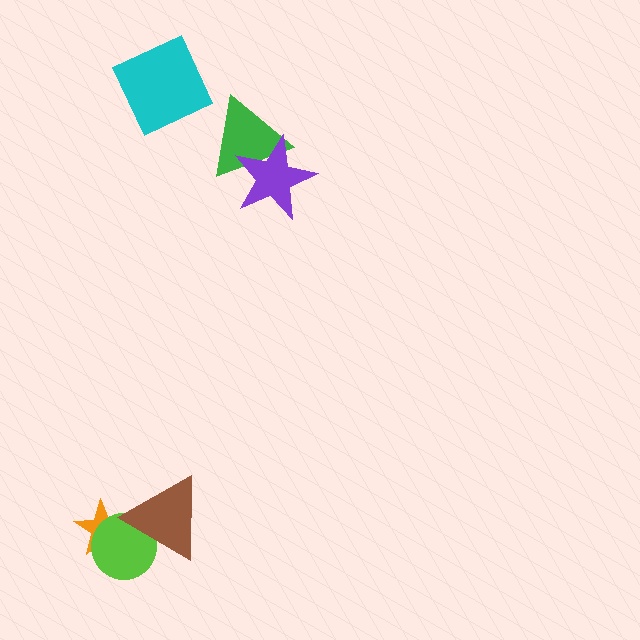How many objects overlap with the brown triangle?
2 objects overlap with the brown triangle.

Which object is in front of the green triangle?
The purple star is in front of the green triangle.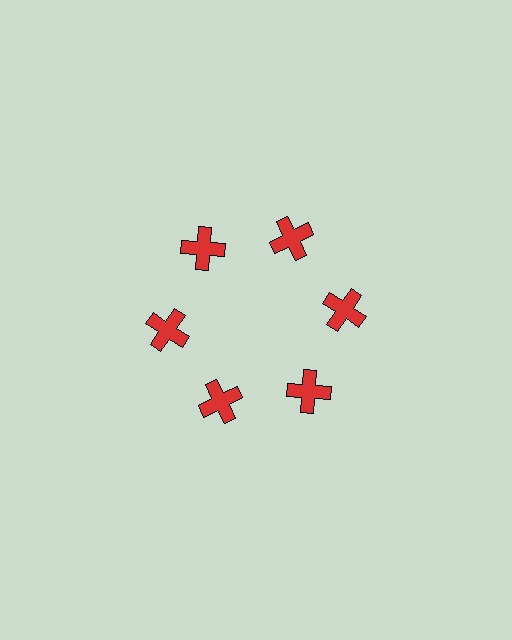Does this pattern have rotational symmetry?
Yes, this pattern has 6-fold rotational symmetry. It looks the same after rotating 60 degrees around the center.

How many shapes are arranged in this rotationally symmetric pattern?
There are 6 shapes, arranged in 6 groups of 1.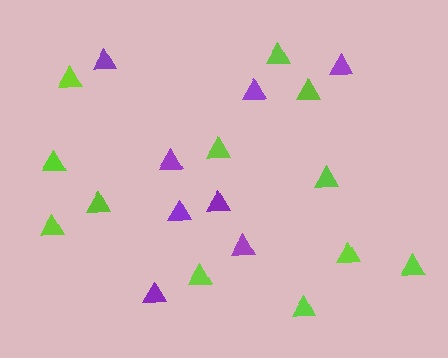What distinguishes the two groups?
There are 2 groups: one group of lime triangles (12) and one group of purple triangles (8).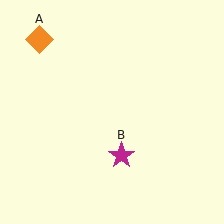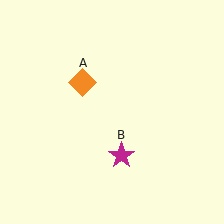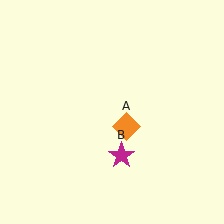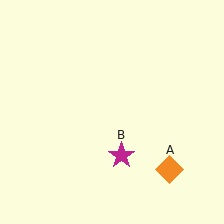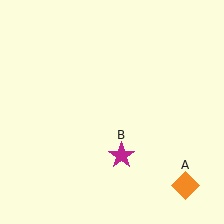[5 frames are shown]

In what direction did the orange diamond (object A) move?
The orange diamond (object A) moved down and to the right.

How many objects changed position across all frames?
1 object changed position: orange diamond (object A).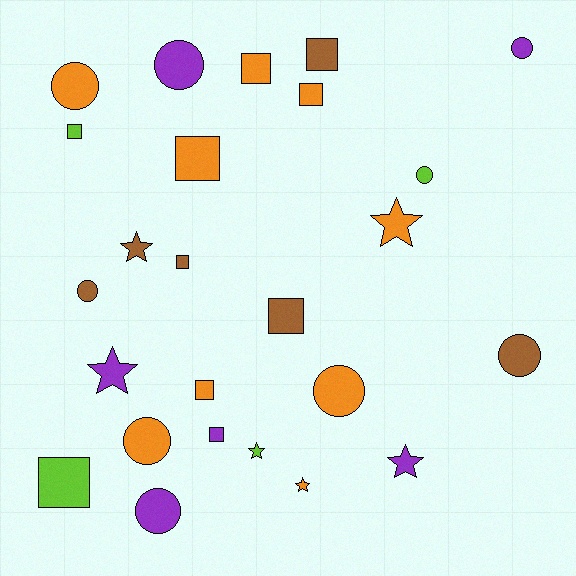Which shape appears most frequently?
Square, with 10 objects.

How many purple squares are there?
There is 1 purple square.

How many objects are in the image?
There are 25 objects.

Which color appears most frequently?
Orange, with 9 objects.